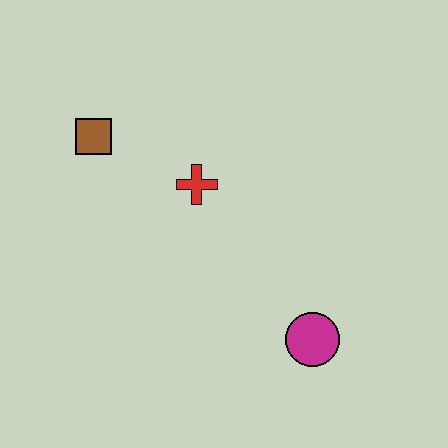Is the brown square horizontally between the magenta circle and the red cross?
No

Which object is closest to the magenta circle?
The red cross is closest to the magenta circle.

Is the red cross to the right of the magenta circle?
No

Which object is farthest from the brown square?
The magenta circle is farthest from the brown square.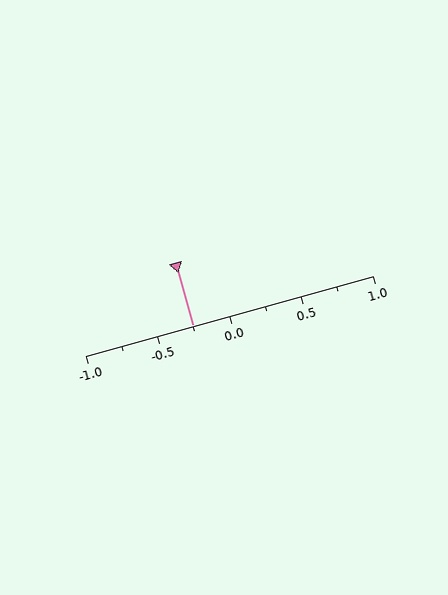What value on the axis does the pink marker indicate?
The marker indicates approximately -0.25.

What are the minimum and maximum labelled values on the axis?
The axis runs from -1.0 to 1.0.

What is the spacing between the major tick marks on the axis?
The major ticks are spaced 0.5 apart.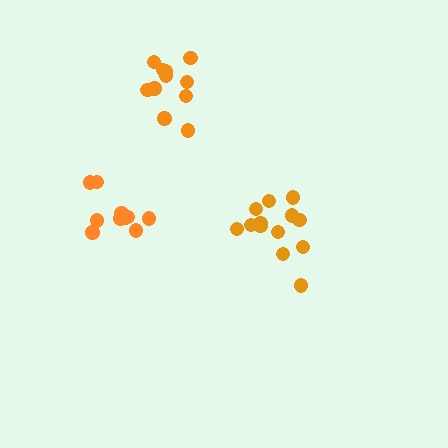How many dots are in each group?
Group 1: 13 dots, Group 2: 10 dots, Group 3: 11 dots (34 total).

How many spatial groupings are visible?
There are 3 spatial groupings.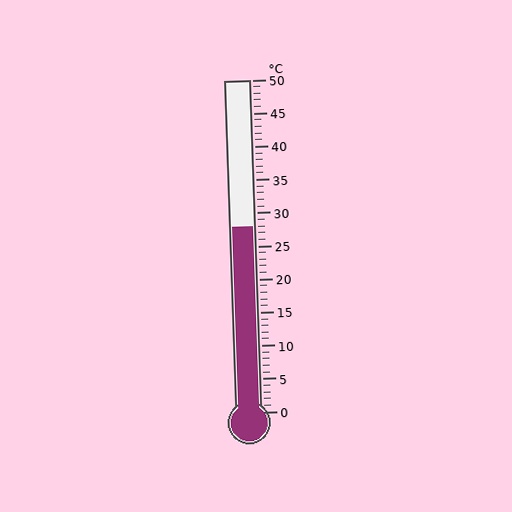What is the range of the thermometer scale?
The thermometer scale ranges from 0°C to 50°C.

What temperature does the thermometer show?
The thermometer shows approximately 28°C.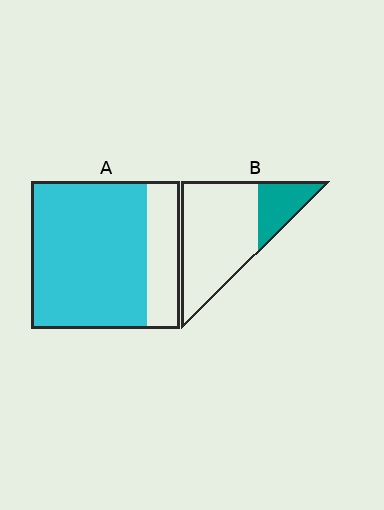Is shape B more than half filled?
No.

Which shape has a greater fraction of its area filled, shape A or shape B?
Shape A.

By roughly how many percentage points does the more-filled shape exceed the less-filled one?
By roughly 55 percentage points (A over B).